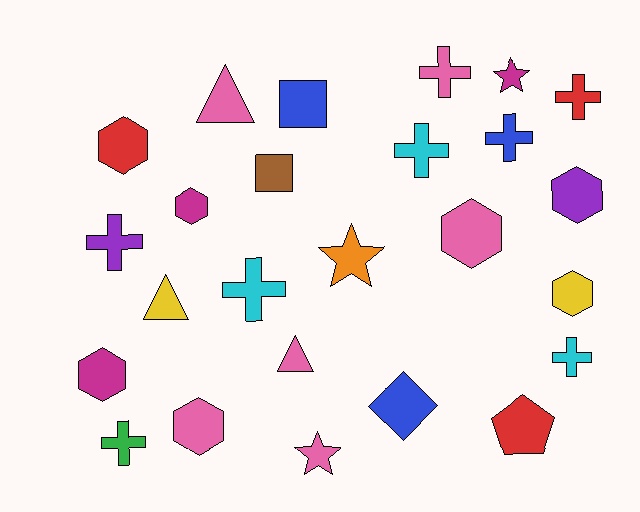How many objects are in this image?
There are 25 objects.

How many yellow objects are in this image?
There are 2 yellow objects.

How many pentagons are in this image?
There is 1 pentagon.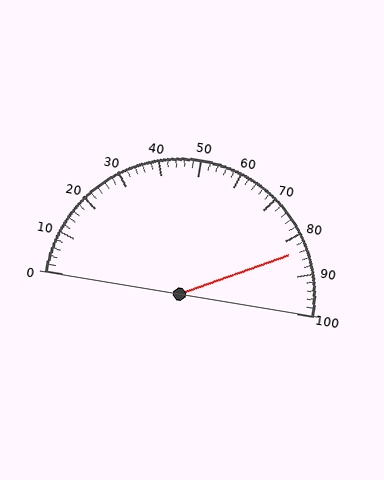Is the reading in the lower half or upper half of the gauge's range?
The reading is in the upper half of the range (0 to 100).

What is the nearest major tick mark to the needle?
The nearest major tick mark is 80.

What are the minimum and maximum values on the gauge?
The gauge ranges from 0 to 100.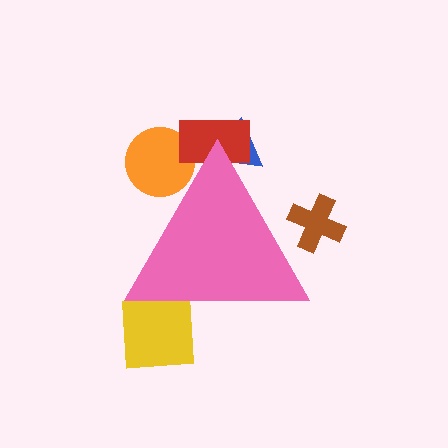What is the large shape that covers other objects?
A pink triangle.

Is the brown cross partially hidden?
Yes, the brown cross is partially hidden behind the pink triangle.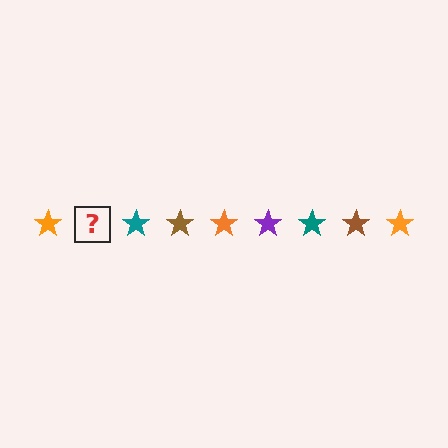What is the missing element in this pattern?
The missing element is a purple star.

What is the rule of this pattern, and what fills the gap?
The rule is that the pattern cycles through orange, purple, teal, brown stars. The gap should be filled with a purple star.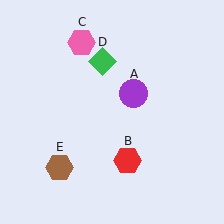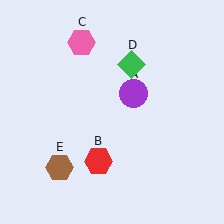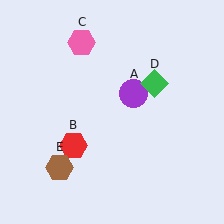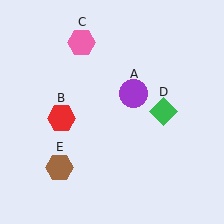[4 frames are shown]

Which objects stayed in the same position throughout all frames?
Purple circle (object A) and pink hexagon (object C) and brown hexagon (object E) remained stationary.